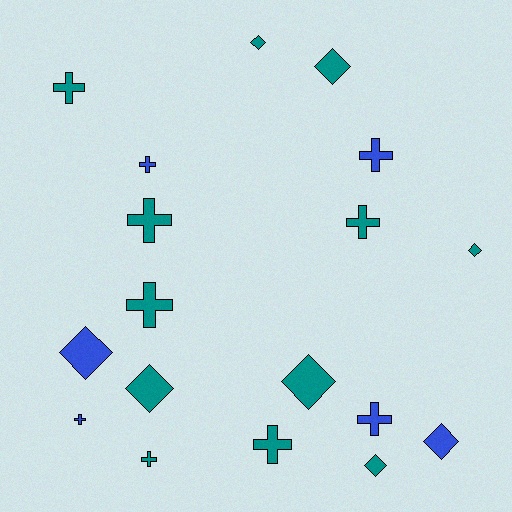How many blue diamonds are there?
There are 2 blue diamonds.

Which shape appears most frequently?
Cross, with 10 objects.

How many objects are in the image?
There are 18 objects.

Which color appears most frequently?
Teal, with 12 objects.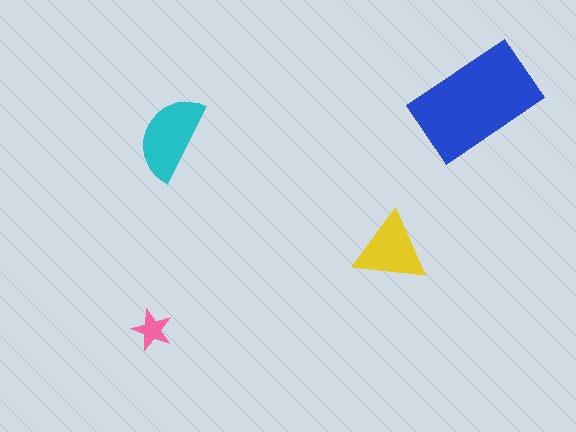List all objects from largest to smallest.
The blue rectangle, the cyan semicircle, the yellow triangle, the pink star.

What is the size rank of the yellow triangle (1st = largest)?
3rd.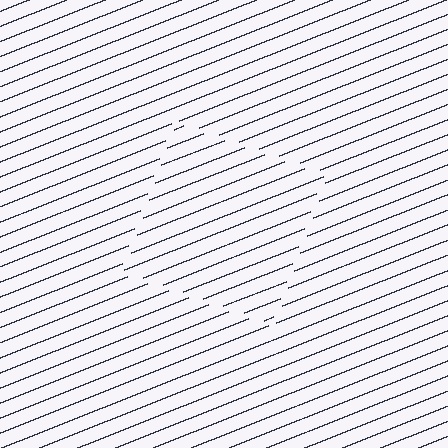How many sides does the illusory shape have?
4 sides — the line-ends trace a square.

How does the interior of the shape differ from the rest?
The interior of the shape contains the same grating, shifted by half a period — the contour is defined by the phase discontinuity where line-ends from the inner and outer gratings abut.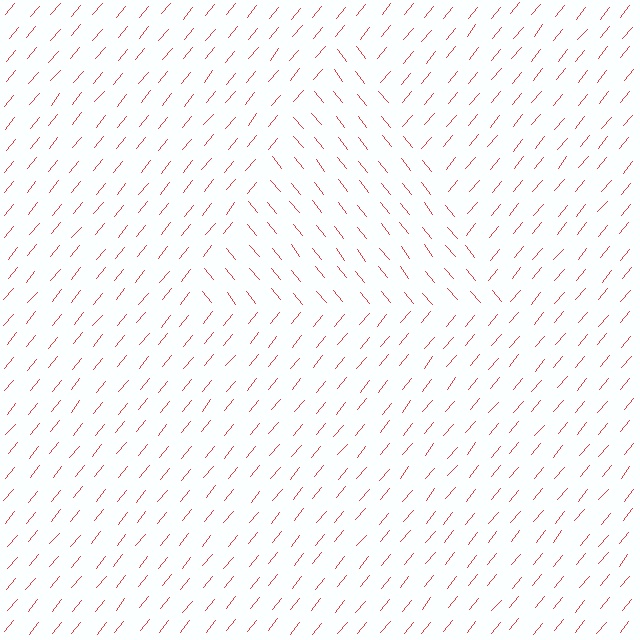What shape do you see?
I see a triangle.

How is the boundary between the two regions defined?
The boundary is defined purely by a change in line orientation (approximately 78 degrees difference). All lines are the same color and thickness.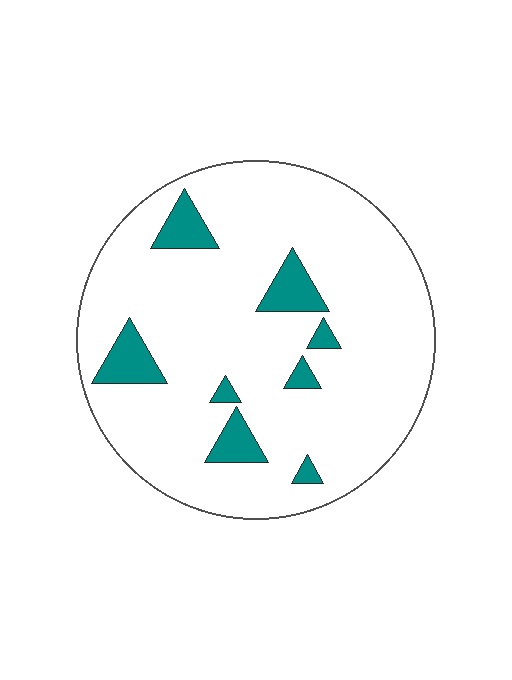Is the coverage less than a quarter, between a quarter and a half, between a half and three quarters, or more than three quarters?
Less than a quarter.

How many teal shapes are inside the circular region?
8.